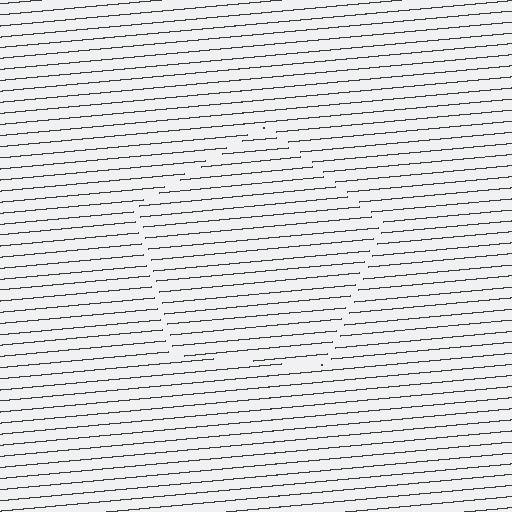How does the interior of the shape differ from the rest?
The interior of the shape contains the same grating, shifted by half a period — the contour is defined by the phase discontinuity where line-ends from the inner and outer gratings abut.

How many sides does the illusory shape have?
5 sides — the line-ends trace a pentagon.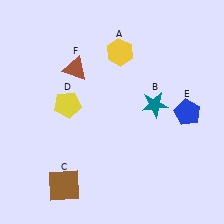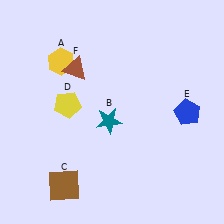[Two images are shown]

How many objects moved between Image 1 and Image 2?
2 objects moved between the two images.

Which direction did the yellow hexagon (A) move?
The yellow hexagon (A) moved left.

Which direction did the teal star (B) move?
The teal star (B) moved left.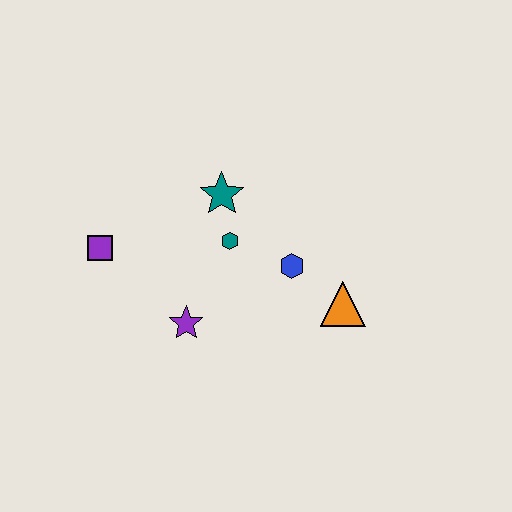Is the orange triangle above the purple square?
No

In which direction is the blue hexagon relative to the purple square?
The blue hexagon is to the right of the purple square.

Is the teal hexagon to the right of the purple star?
Yes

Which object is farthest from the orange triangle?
The purple square is farthest from the orange triangle.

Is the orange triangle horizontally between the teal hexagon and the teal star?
No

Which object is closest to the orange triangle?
The blue hexagon is closest to the orange triangle.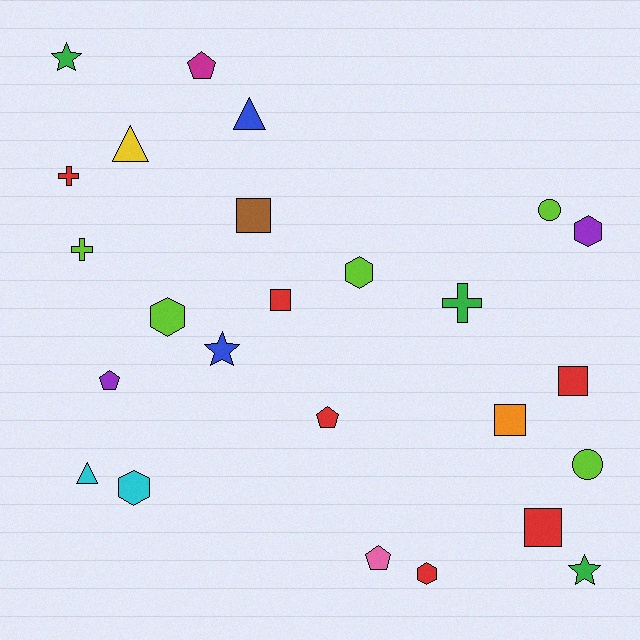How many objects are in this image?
There are 25 objects.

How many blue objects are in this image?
There are 2 blue objects.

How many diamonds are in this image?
There are no diamonds.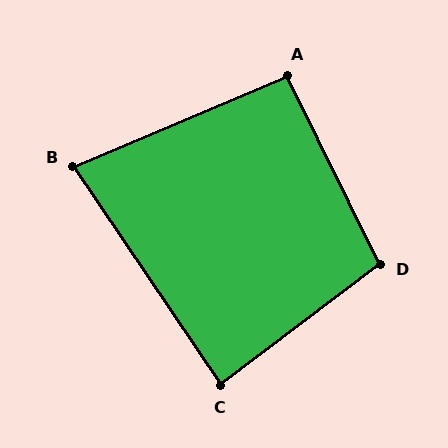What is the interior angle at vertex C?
Approximately 87 degrees (approximately right).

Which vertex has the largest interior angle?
D, at approximately 101 degrees.